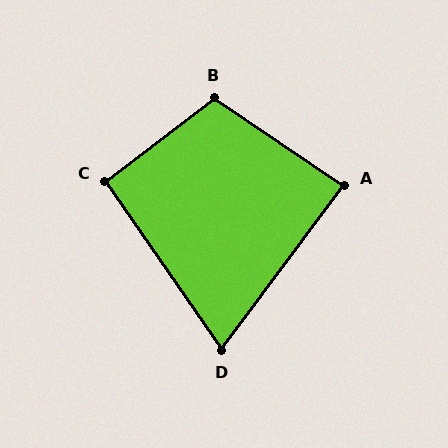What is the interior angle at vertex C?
Approximately 93 degrees (approximately right).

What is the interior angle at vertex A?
Approximately 87 degrees (approximately right).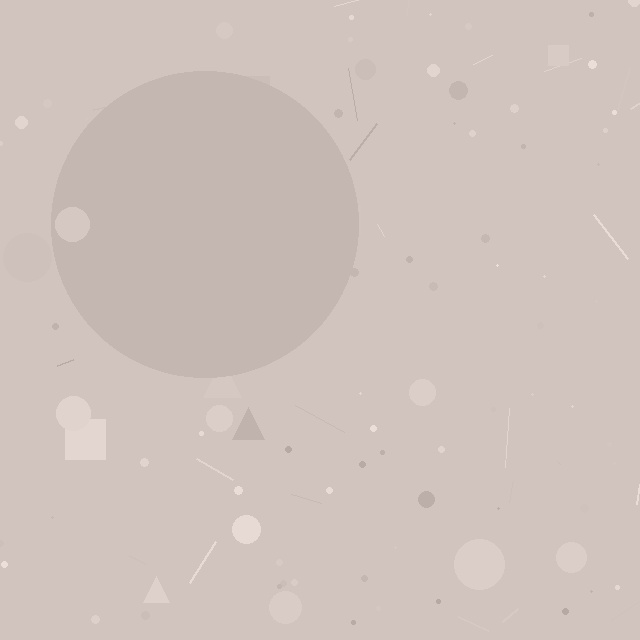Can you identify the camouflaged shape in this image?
The camouflaged shape is a circle.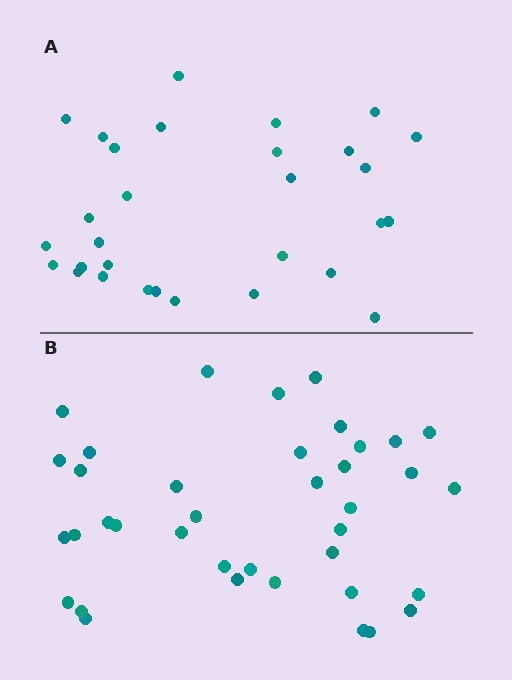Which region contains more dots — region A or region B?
Region B (the bottom region) has more dots.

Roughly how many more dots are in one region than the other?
Region B has roughly 8 or so more dots than region A.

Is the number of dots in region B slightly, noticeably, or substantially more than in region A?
Region B has noticeably more, but not dramatically so. The ratio is roughly 1.3 to 1.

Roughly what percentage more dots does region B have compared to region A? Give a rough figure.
About 25% more.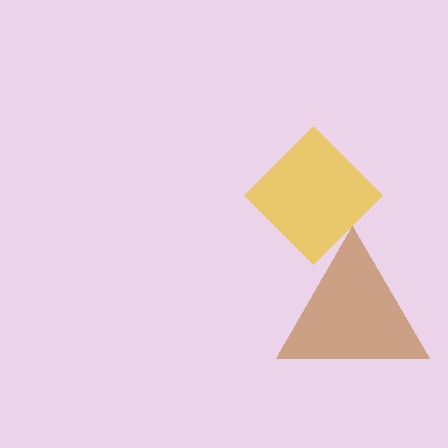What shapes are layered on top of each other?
The layered shapes are: a brown triangle, a yellow diamond.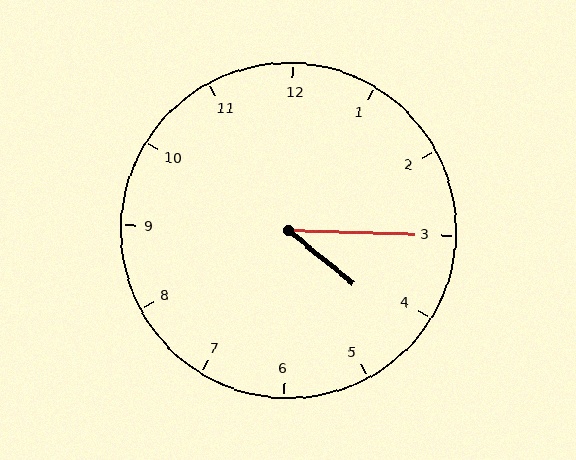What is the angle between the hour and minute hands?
Approximately 38 degrees.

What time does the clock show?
4:15.